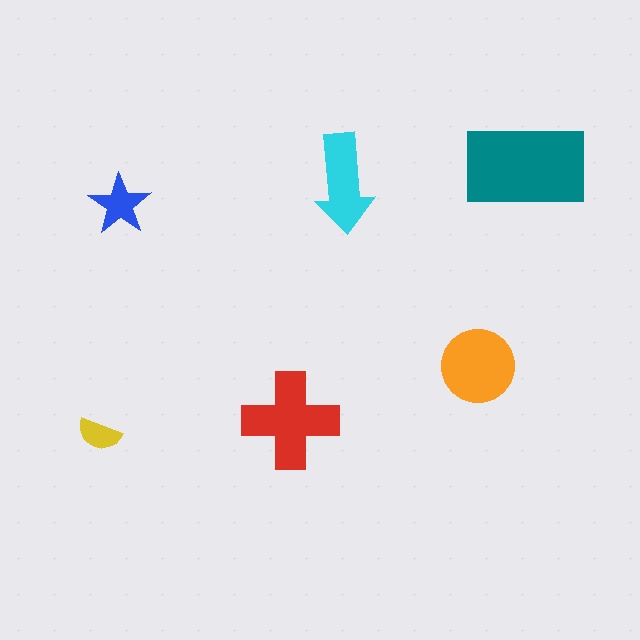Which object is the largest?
The teal rectangle.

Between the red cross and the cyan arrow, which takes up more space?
The red cross.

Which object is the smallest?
The yellow semicircle.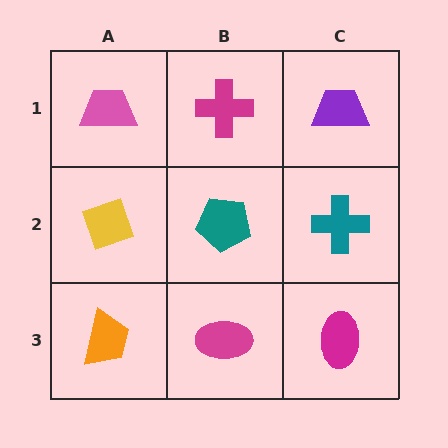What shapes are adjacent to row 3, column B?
A teal pentagon (row 2, column B), an orange trapezoid (row 3, column A), a magenta ellipse (row 3, column C).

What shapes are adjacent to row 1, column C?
A teal cross (row 2, column C), a magenta cross (row 1, column B).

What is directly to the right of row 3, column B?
A magenta ellipse.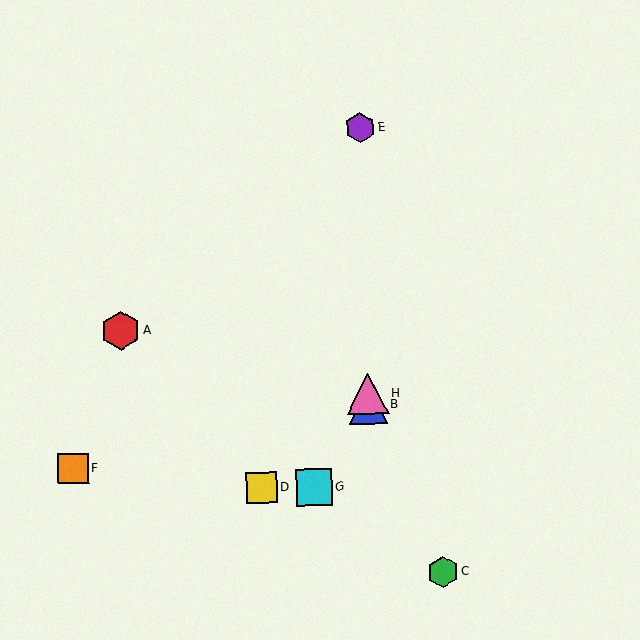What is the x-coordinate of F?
Object F is at x≈73.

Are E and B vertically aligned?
Yes, both are at x≈360.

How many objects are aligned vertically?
3 objects (B, E, H) are aligned vertically.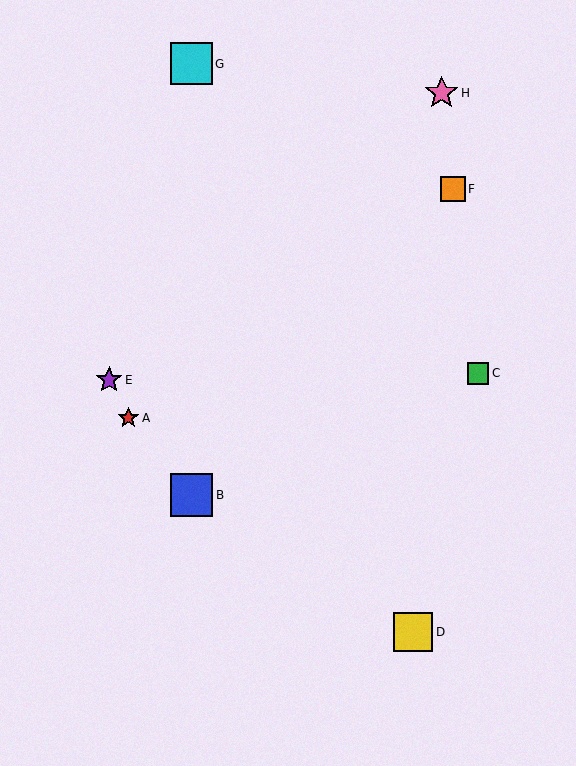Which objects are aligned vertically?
Objects B, G are aligned vertically.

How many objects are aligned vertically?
2 objects (B, G) are aligned vertically.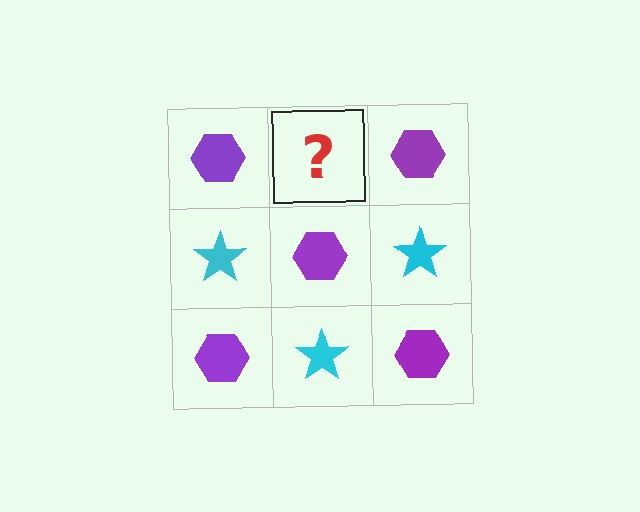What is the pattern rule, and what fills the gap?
The rule is that it alternates purple hexagon and cyan star in a checkerboard pattern. The gap should be filled with a cyan star.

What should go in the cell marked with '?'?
The missing cell should contain a cyan star.